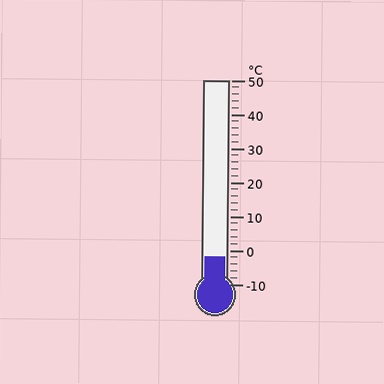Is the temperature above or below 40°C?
The temperature is below 40°C.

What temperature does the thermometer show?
The thermometer shows approximately -2°C.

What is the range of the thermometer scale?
The thermometer scale ranges from -10°C to 50°C.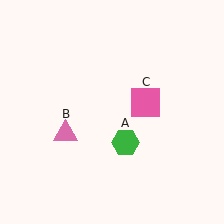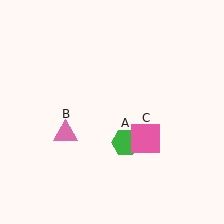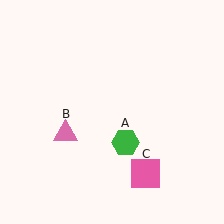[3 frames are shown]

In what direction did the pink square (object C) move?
The pink square (object C) moved down.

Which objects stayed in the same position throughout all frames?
Green hexagon (object A) and pink triangle (object B) remained stationary.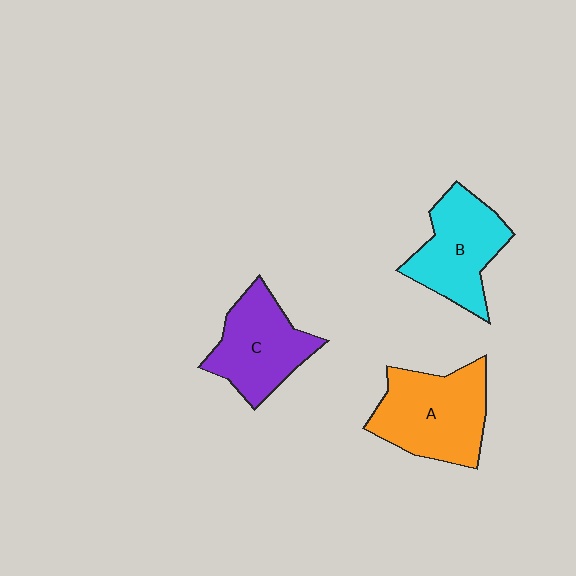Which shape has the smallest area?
Shape C (purple).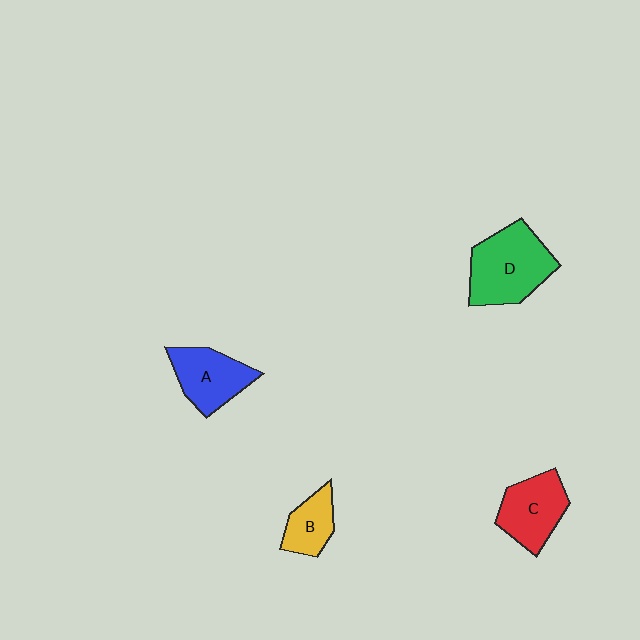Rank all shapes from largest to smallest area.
From largest to smallest: D (green), C (red), A (blue), B (yellow).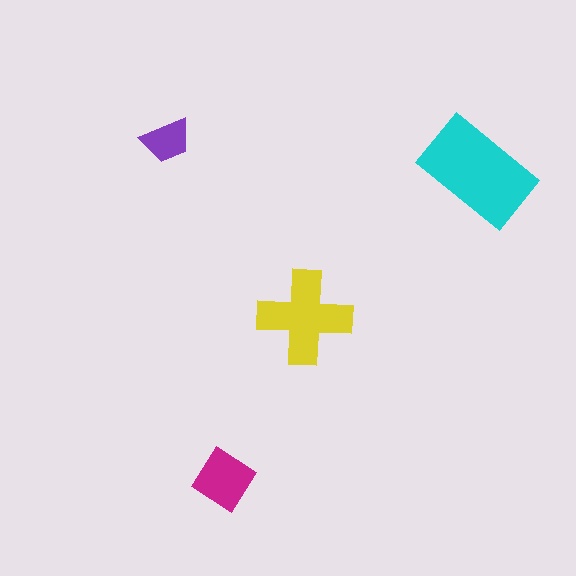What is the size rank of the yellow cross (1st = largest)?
2nd.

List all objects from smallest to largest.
The purple trapezoid, the magenta diamond, the yellow cross, the cyan rectangle.